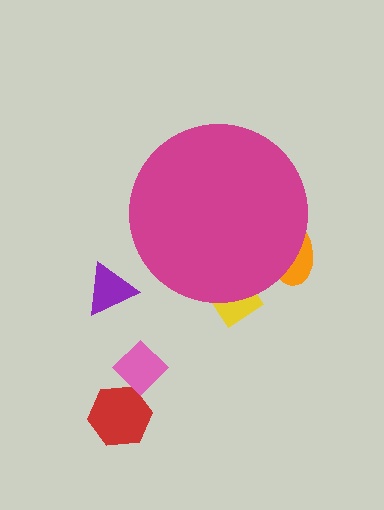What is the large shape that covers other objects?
A magenta circle.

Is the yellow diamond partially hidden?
Yes, the yellow diamond is partially hidden behind the magenta circle.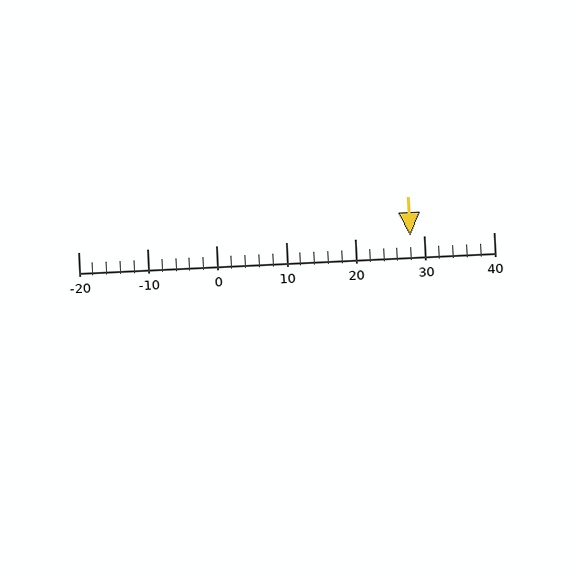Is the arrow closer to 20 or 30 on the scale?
The arrow is closer to 30.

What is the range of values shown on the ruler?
The ruler shows values from -20 to 40.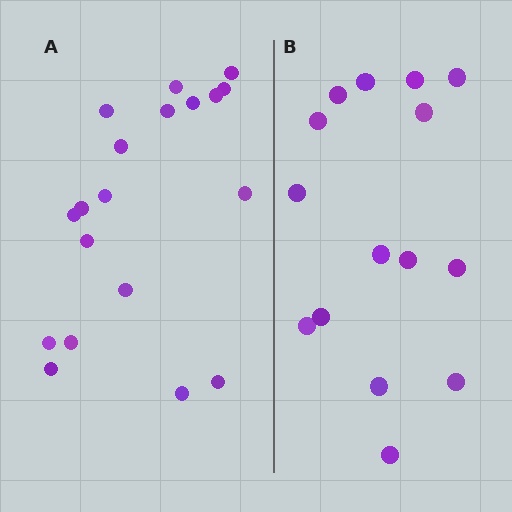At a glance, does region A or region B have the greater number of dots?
Region A (the left region) has more dots.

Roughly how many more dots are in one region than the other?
Region A has about 4 more dots than region B.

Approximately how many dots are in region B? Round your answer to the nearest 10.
About 20 dots. (The exact count is 15, which rounds to 20.)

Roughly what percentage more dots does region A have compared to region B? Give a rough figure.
About 25% more.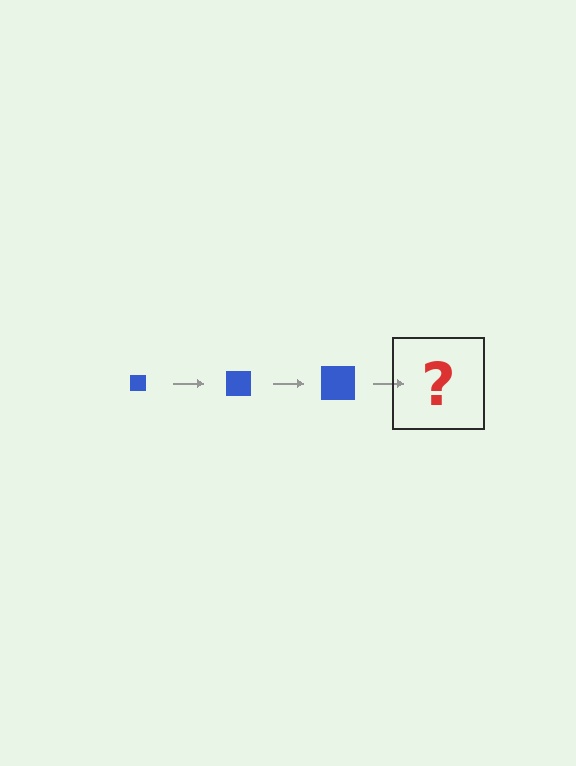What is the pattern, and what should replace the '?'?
The pattern is that the square gets progressively larger each step. The '?' should be a blue square, larger than the previous one.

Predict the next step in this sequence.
The next step is a blue square, larger than the previous one.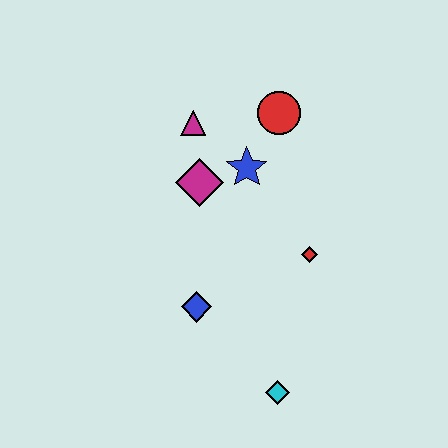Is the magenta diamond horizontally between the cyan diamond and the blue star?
No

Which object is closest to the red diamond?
The blue star is closest to the red diamond.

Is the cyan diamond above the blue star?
No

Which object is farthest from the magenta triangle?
The cyan diamond is farthest from the magenta triangle.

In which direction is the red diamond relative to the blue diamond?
The red diamond is to the right of the blue diamond.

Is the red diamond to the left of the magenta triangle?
No